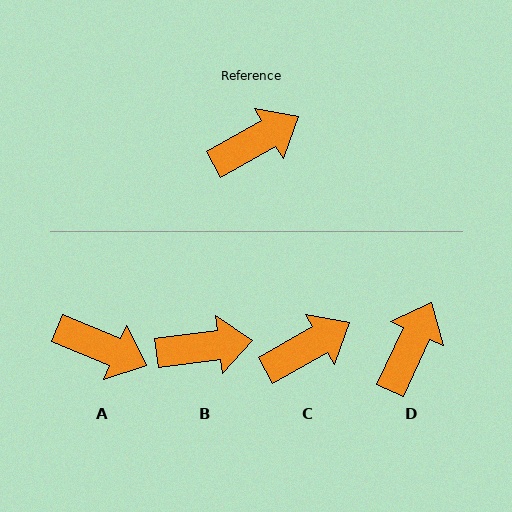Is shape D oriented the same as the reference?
No, it is off by about 35 degrees.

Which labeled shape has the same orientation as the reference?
C.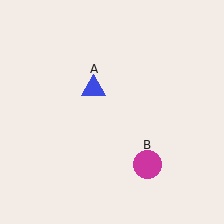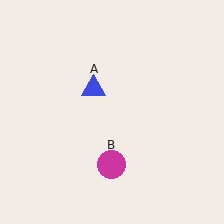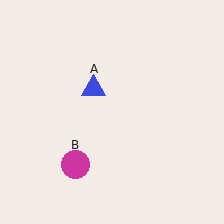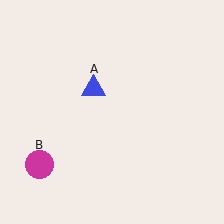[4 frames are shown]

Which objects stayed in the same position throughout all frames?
Blue triangle (object A) remained stationary.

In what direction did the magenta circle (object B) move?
The magenta circle (object B) moved left.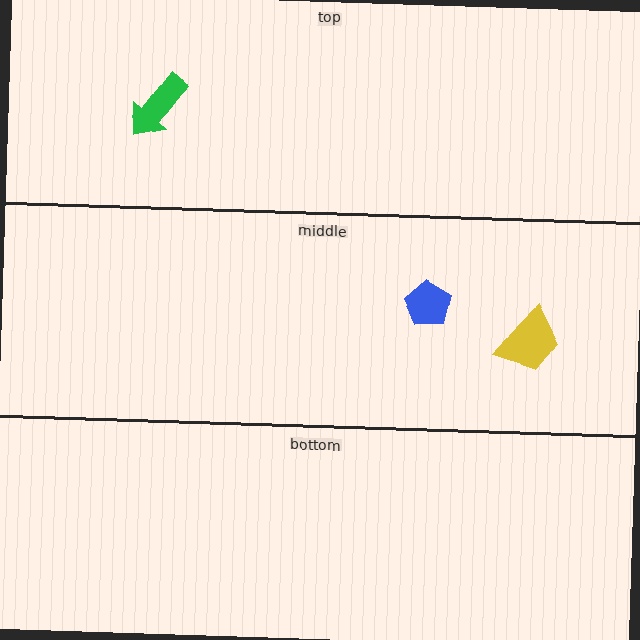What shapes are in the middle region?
The yellow trapezoid, the blue pentagon.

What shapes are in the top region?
The green arrow.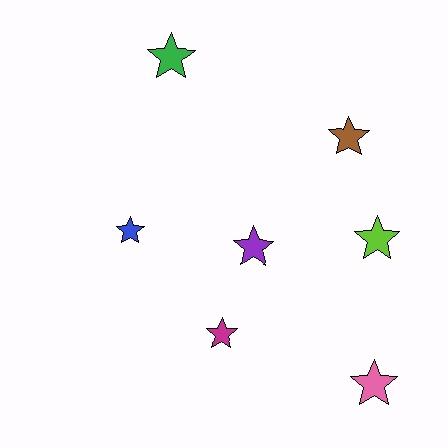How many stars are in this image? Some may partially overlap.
There are 7 stars.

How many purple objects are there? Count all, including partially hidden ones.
There is 1 purple object.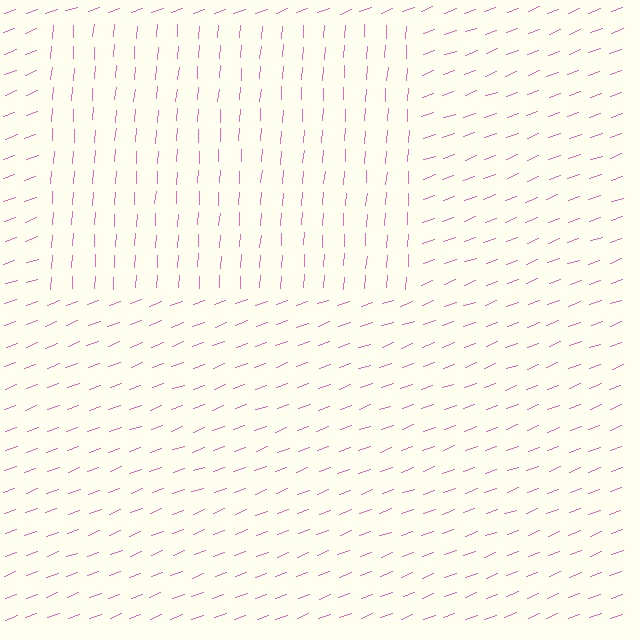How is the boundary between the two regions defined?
The boundary is defined purely by a change in line orientation (approximately 65 degrees difference). All lines are the same color and thickness.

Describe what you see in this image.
The image is filled with small pink line segments. A rectangle region in the image has lines oriented differently from the surrounding lines, creating a visible texture boundary.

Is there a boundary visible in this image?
Yes, there is a texture boundary formed by a change in line orientation.